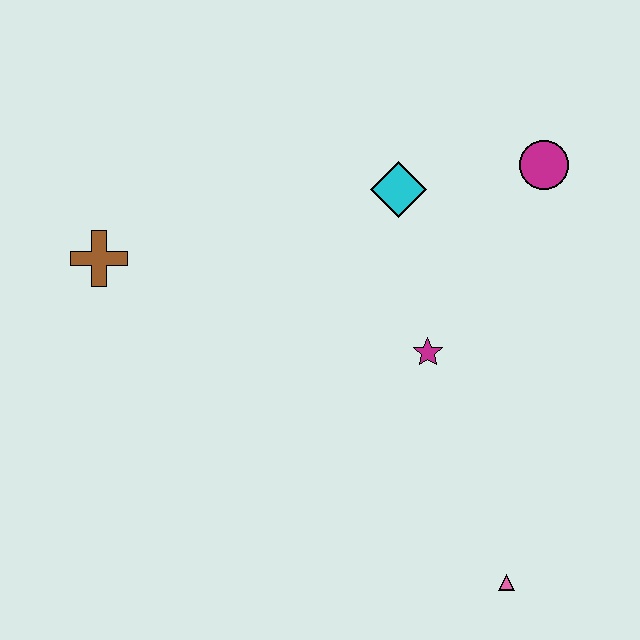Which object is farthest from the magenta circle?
The brown cross is farthest from the magenta circle.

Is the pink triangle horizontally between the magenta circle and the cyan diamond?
Yes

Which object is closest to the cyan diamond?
The magenta circle is closest to the cyan diamond.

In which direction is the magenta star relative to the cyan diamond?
The magenta star is below the cyan diamond.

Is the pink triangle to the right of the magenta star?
Yes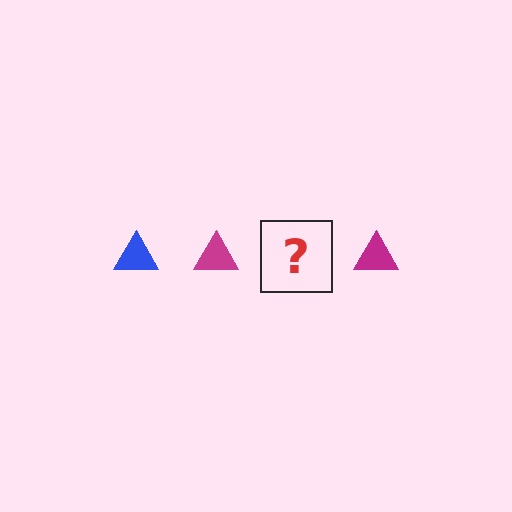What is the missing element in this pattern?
The missing element is a blue triangle.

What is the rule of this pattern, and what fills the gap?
The rule is that the pattern cycles through blue, magenta triangles. The gap should be filled with a blue triangle.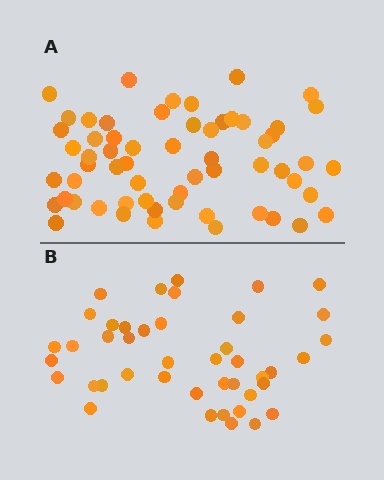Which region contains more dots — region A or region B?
Region A (the top region) has more dots.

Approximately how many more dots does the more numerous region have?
Region A has approximately 15 more dots than region B.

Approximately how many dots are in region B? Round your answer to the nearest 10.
About 40 dots. (The exact count is 43, which rounds to 40.)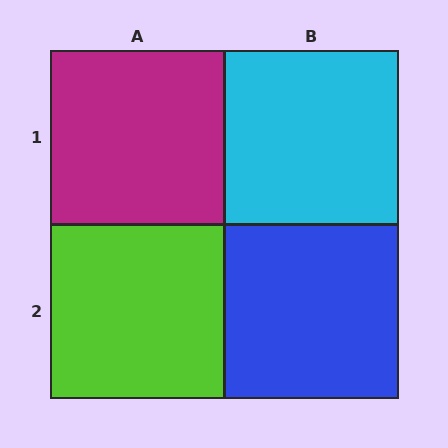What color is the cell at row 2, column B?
Blue.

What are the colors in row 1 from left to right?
Magenta, cyan.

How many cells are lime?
1 cell is lime.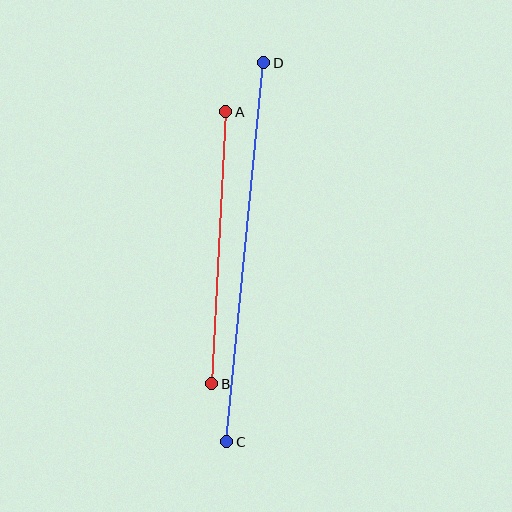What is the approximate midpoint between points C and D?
The midpoint is at approximately (245, 252) pixels.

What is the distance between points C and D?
The distance is approximately 381 pixels.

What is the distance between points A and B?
The distance is approximately 272 pixels.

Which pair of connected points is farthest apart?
Points C and D are farthest apart.